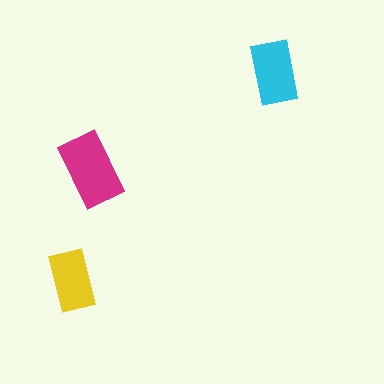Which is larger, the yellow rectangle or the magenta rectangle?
The magenta one.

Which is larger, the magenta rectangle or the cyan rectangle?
The magenta one.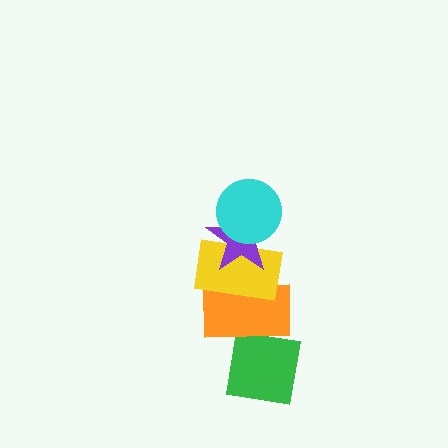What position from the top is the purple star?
The purple star is 2nd from the top.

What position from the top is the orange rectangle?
The orange rectangle is 4th from the top.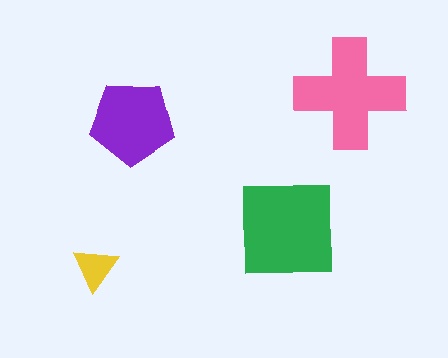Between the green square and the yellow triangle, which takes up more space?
The green square.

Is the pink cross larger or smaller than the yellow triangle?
Larger.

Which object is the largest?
The green square.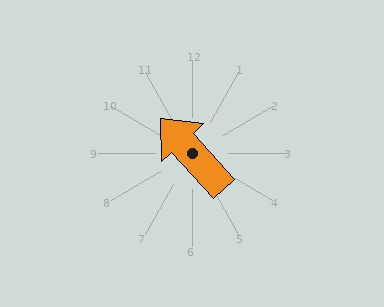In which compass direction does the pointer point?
Northwest.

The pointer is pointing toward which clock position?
Roughly 11 o'clock.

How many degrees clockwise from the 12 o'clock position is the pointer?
Approximately 318 degrees.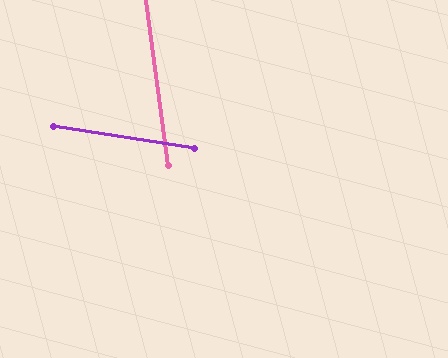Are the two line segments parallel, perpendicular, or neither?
Neither parallel nor perpendicular — they differ by about 74°.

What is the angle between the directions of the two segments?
Approximately 74 degrees.